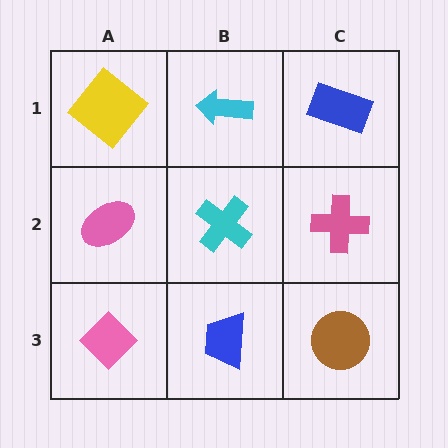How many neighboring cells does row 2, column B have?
4.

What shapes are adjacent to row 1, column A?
A pink ellipse (row 2, column A), a cyan arrow (row 1, column B).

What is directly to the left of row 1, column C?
A cyan arrow.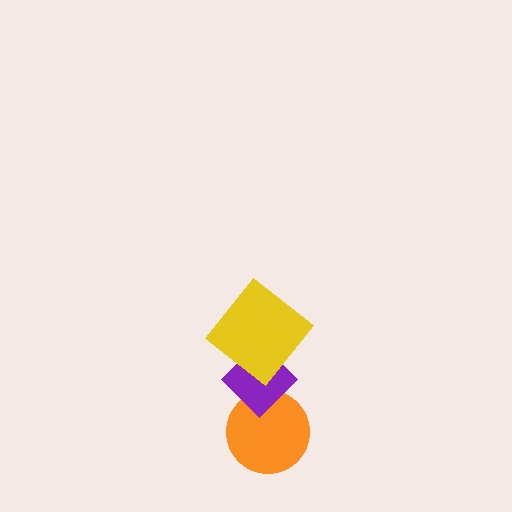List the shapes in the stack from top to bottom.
From top to bottom: the yellow diamond, the purple diamond, the orange circle.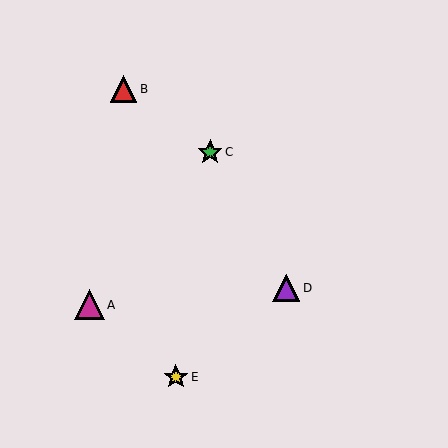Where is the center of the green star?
The center of the green star is at (210, 152).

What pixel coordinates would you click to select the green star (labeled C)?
Click at (210, 152) to select the green star C.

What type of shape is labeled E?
Shape E is a yellow star.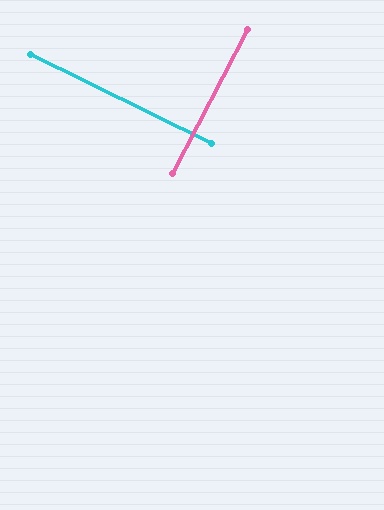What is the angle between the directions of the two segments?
Approximately 89 degrees.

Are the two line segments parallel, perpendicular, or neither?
Perpendicular — they meet at approximately 89°.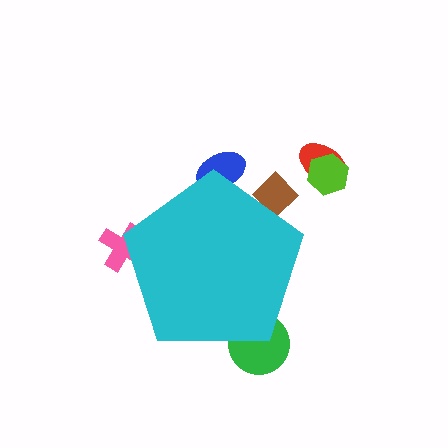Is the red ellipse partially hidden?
No, the red ellipse is fully visible.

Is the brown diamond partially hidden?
Yes, the brown diamond is partially hidden behind the cyan pentagon.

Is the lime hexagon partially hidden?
No, the lime hexagon is fully visible.